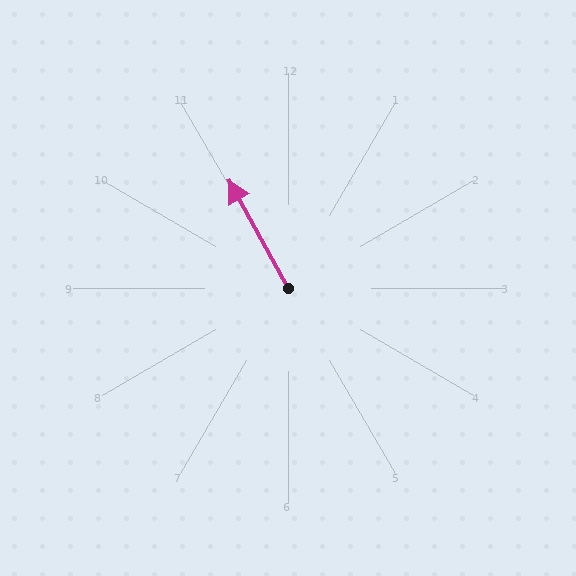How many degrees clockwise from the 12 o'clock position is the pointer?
Approximately 331 degrees.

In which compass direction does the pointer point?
Northwest.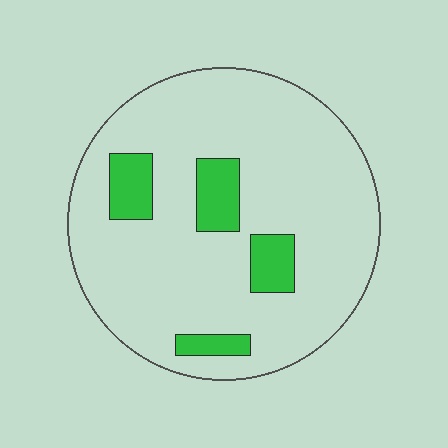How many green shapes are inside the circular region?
4.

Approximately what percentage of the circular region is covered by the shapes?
Approximately 15%.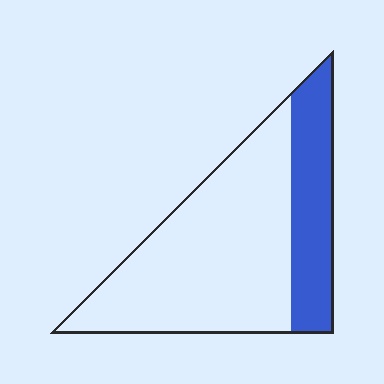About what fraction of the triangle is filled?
About one quarter (1/4).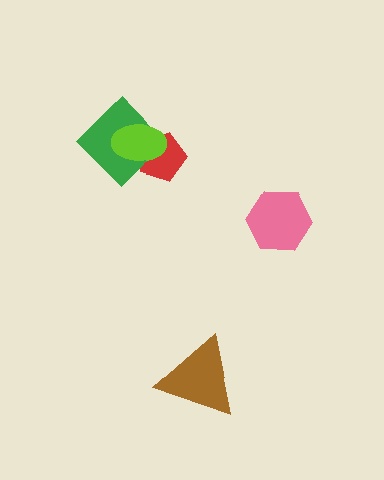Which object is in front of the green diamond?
The lime ellipse is in front of the green diamond.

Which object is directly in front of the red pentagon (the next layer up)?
The green diamond is directly in front of the red pentagon.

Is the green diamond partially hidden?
Yes, it is partially covered by another shape.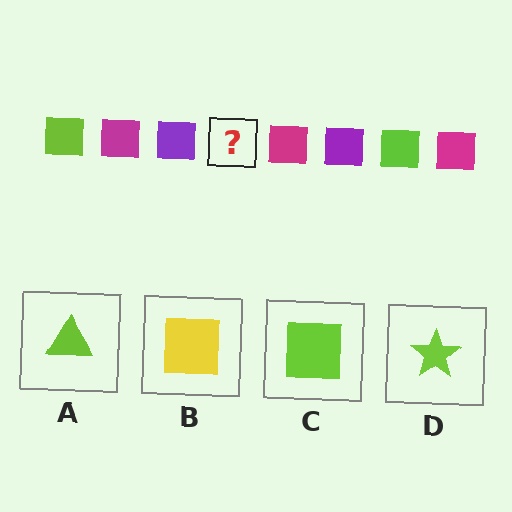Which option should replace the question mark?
Option C.